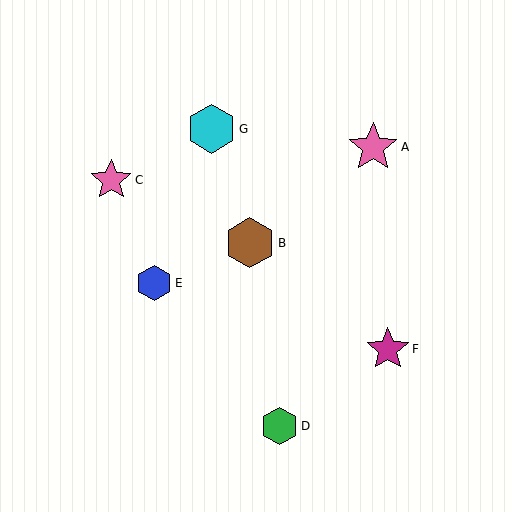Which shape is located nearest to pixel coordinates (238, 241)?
The brown hexagon (labeled B) at (250, 243) is nearest to that location.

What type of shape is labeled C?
Shape C is a pink star.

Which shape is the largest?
The brown hexagon (labeled B) is the largest.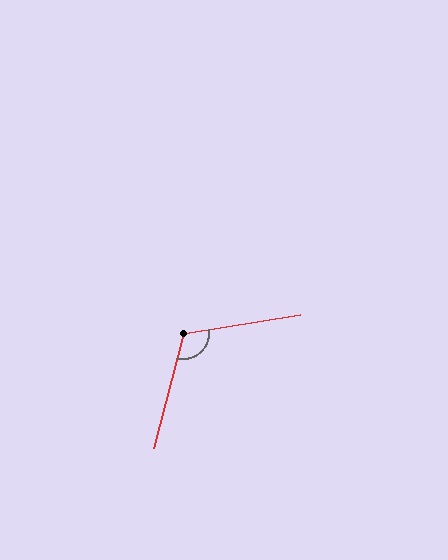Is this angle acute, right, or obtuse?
It is obtuse.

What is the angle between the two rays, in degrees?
Approximately 114 degrees.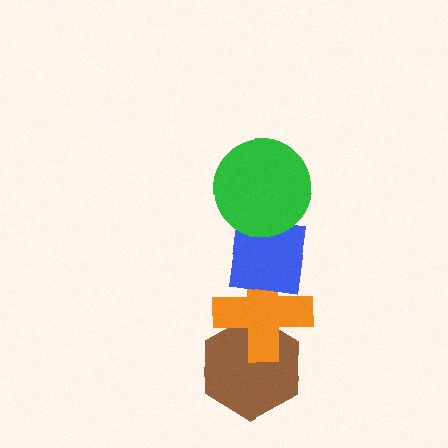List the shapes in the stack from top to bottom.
From top to bottom: the green circle, the blue square, the orange cross, the brown hexagon.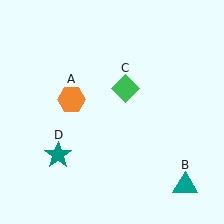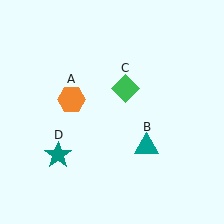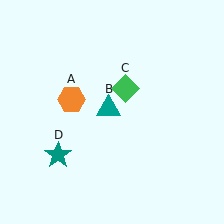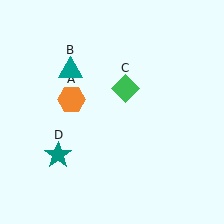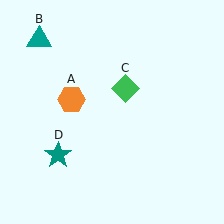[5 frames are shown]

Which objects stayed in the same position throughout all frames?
Orange hexagon (object A) and green diamond (object C) and teal star (object D) remained stationary.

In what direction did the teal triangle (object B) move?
The teal triangle (object B) moved up and to the left.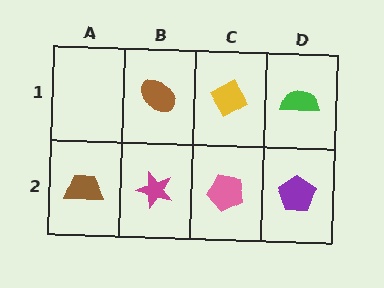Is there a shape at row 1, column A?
No, that cell is empty.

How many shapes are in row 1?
3 shapes.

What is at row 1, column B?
A brown ellipse.